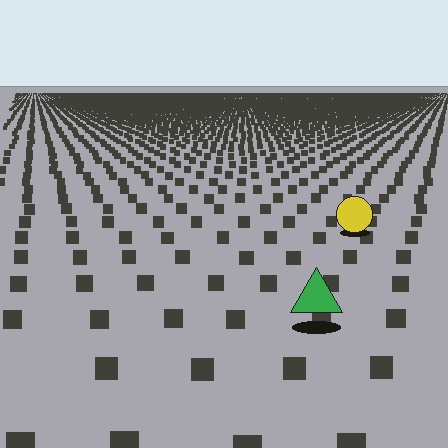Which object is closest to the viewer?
The green triangle is closest. The texture marks near it are larger and more spread out.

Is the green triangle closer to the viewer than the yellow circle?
Yes. The green triangle is closer — you can tell from the texture gradient: the ground texture is coarser near it.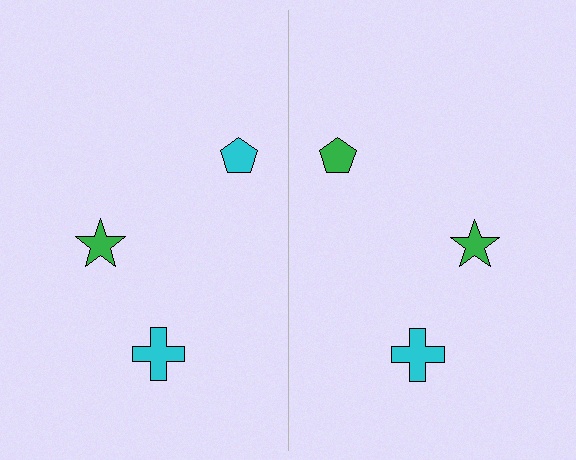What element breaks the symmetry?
The green pentagon on the right side breaks the symmetry — its mirror counterpart is cyan.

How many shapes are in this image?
There are 6 shapes in this image.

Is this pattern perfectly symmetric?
No, the pattern is not perfectly symmetric. The green pentagon on the right side breaks the symmetry — its mirror counterpart is cyan.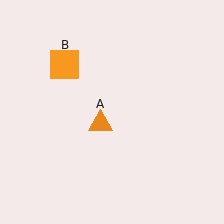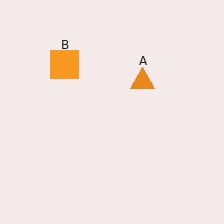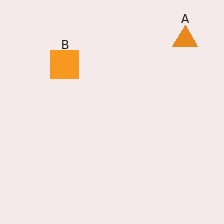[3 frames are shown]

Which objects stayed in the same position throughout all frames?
Orange square (object B) remained stationary.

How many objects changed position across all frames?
1 object changed position: orange triangle (object A).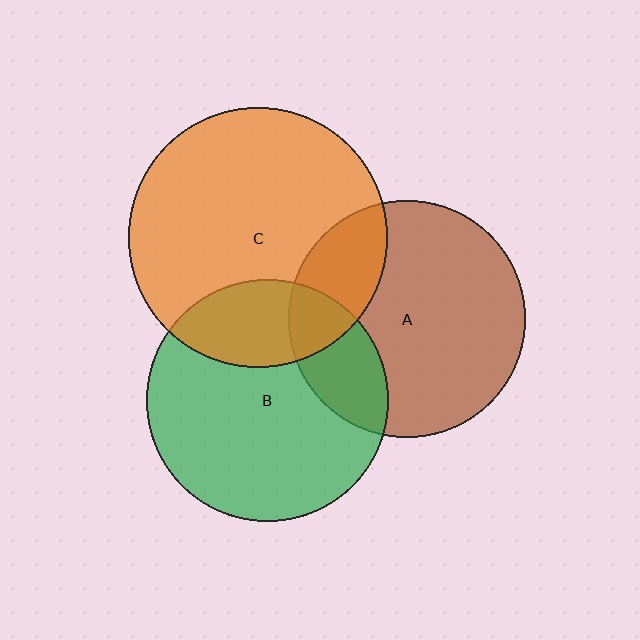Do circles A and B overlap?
Yes.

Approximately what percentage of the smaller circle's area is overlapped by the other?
Approximately 20%.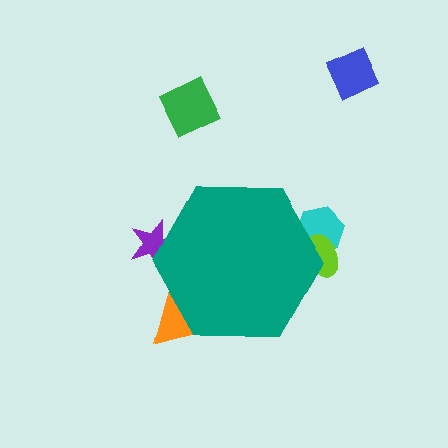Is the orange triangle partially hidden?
Yes, the orange triangle is partially hidden behind the teal hexagon.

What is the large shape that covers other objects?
A teal hexagon.